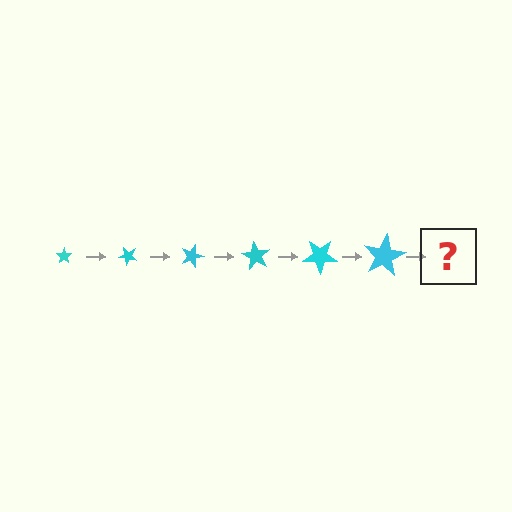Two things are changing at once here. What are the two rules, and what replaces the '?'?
The two rules are that the star grows larger each step and it rotates 45 degrees each step. The '?' should be a star, larger than the previous one and rotated 270 degrees from the start.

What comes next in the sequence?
The next element should be a star, larger than the previous one and rotated 270 degrees from the start.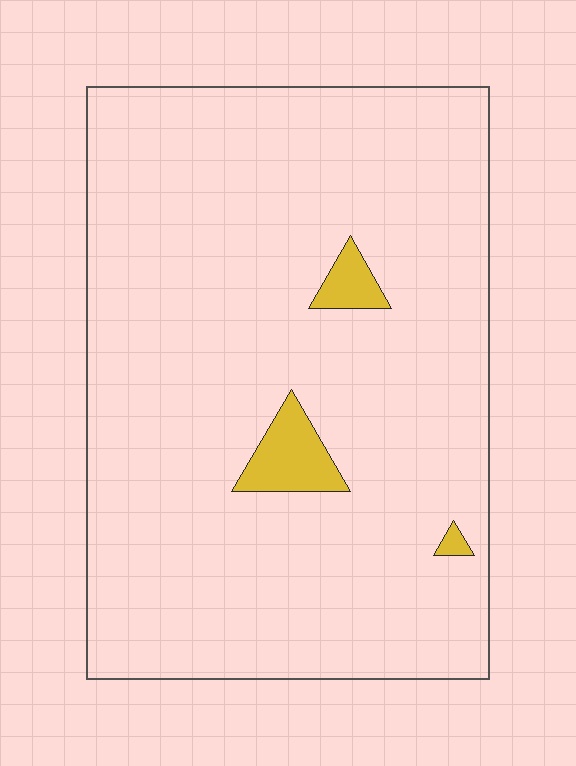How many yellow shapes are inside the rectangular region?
3.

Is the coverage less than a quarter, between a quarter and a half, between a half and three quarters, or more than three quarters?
Less than a quarter.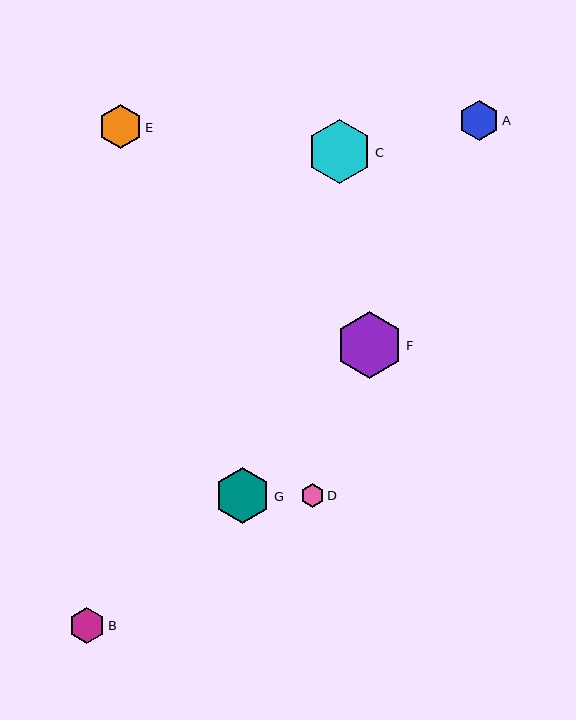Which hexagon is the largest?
Hexagon F is the largest with a size of approximately 67 pixels.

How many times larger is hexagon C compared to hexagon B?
Hexagon C is approximately 1.8 times the size of hexagon B.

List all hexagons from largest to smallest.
From largest to smallest: F, C, G, E, A, B, D.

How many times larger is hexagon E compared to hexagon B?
Hexagon E is approximately 1.2 times the size of hexagon B.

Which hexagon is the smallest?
Hexagon D is the smallest with a size of approximately 24 pixels.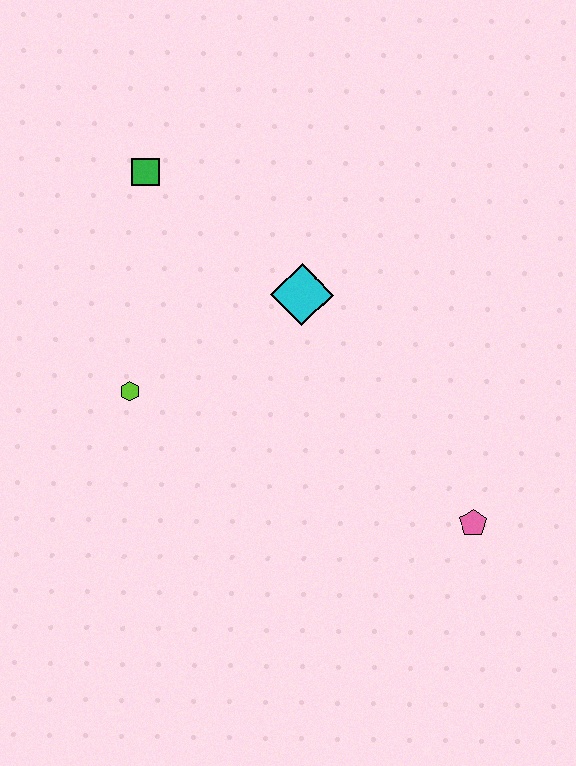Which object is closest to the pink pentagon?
The cyan diamond is closest to the pink pentagon.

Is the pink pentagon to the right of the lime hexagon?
Yes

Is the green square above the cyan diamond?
Yes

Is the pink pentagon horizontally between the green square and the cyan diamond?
No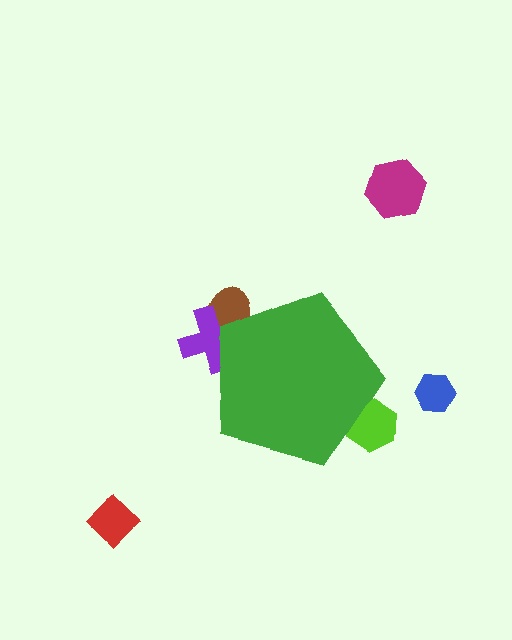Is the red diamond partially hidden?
No, the red diamond is fully visible.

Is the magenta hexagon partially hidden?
No, the magenta hexagon is fully visible.